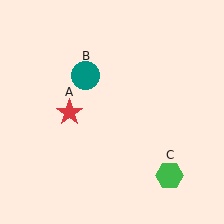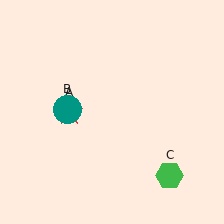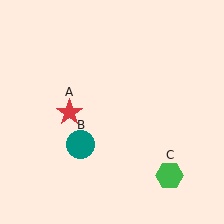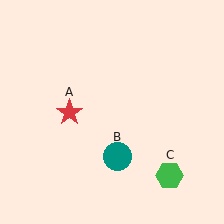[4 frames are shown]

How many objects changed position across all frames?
1 object changed position: teal circle (object B).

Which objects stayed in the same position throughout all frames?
Red star (object A) and green hexagon (object C) remained stationary.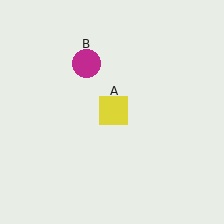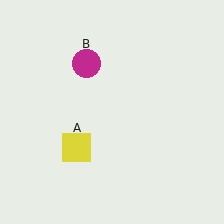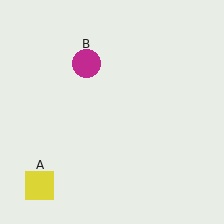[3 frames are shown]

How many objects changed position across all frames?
1 object changed position: yellow square (object A).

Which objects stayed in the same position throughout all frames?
Magenta circle (object B) remained stationary.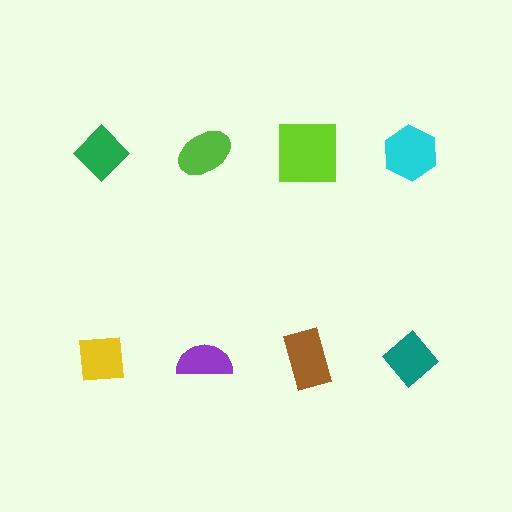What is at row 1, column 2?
A lime ellipse.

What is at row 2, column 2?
A purple semicircle.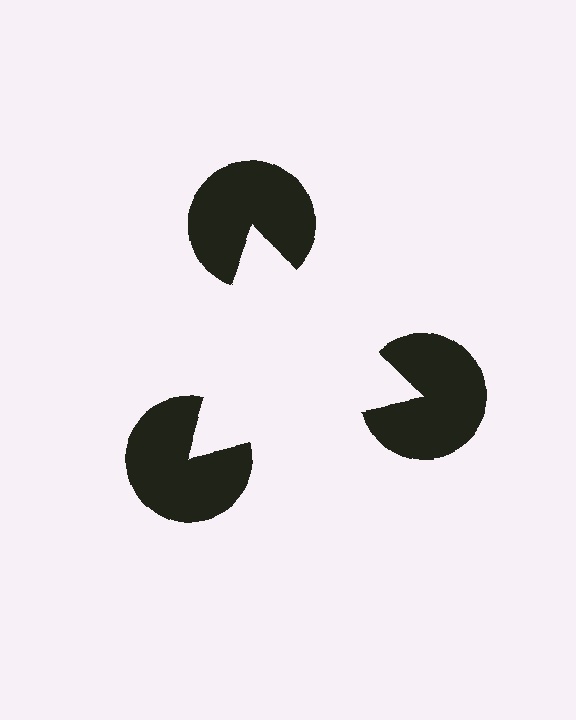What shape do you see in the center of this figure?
An illusory triangle — its edges are inferred from the aligned wedge cuts in the pac-man discs, not physically drawn.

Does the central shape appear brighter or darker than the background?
It typically appears slightly brighter than the background, even though no actual brightness change is drawn.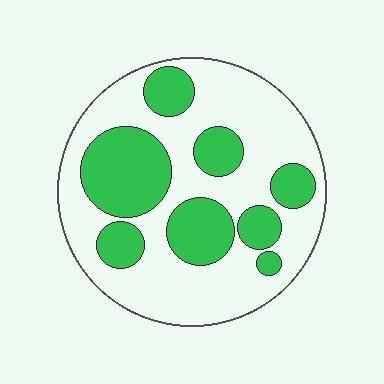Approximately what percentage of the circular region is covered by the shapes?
Approximately 35%.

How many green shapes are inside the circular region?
8.